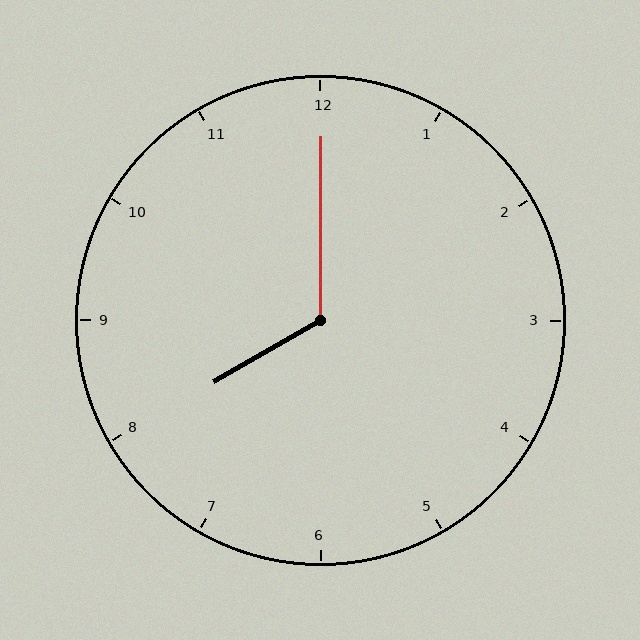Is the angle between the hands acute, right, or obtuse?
It is obtuse.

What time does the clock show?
8:00.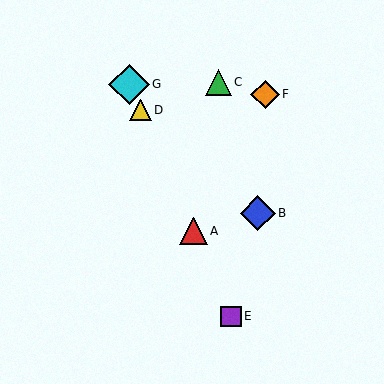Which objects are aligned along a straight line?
Objects A, D, E, G are aligned along a straight line.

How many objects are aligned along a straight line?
4 objects (A, D, E, G) are aligned along a straight line.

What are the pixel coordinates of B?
Object B is at (258, 213).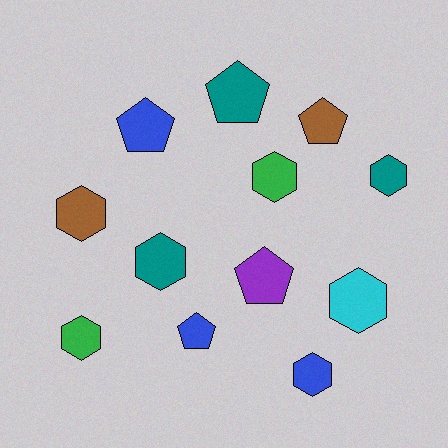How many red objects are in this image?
There are no red objects.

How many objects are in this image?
There are 12 objects.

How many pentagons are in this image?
There are 5 pentagons.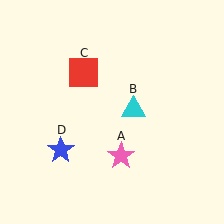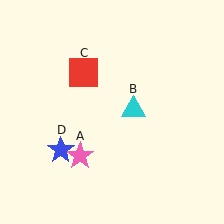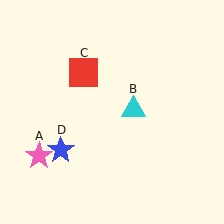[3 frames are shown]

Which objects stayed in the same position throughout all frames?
Cyan triangle (object B) and red square (object C) and blue star (object D) remained stationary.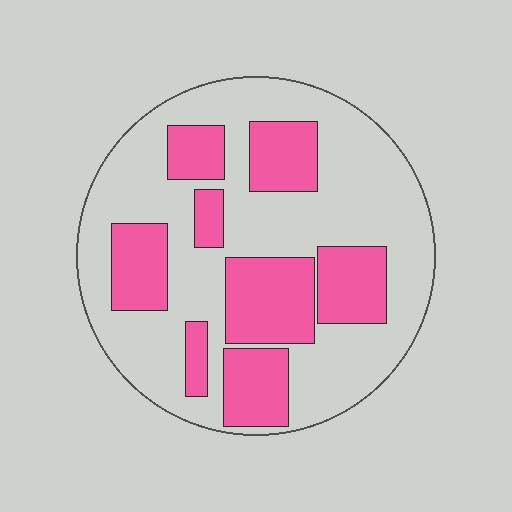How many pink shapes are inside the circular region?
8.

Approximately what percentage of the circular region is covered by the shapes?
Approximately 35%.